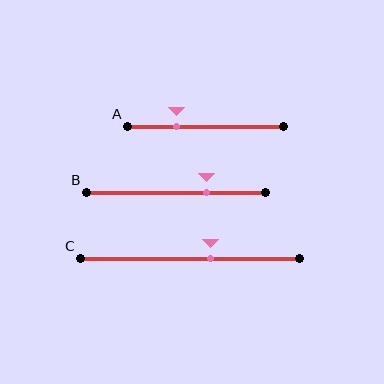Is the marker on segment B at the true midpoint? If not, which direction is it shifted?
No, the marker on segment B is shifted to the right by about 17% of the segment length.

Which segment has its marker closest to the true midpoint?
Segment C has its marker closest to the true midpoint.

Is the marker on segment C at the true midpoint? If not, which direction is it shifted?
No, the marker on segment C is shifted to the right by about 9% of the segment length.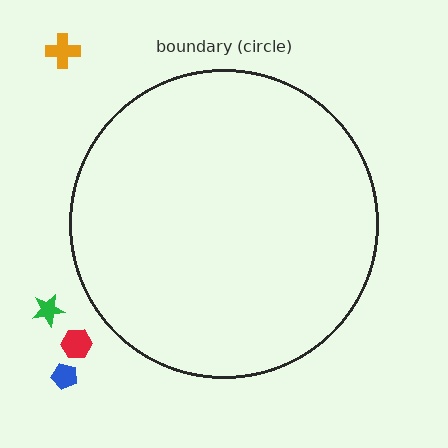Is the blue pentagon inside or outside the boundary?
Outside.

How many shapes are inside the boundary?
0 inside, 4 outside.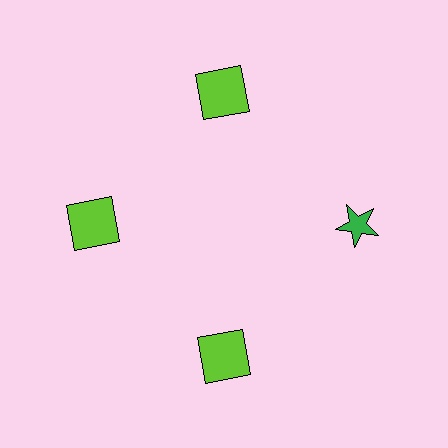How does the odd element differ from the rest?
It differs in both color (green instead of lime) and shape (star instead of square).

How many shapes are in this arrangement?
There are 4 shapes arranged in a ring pattern.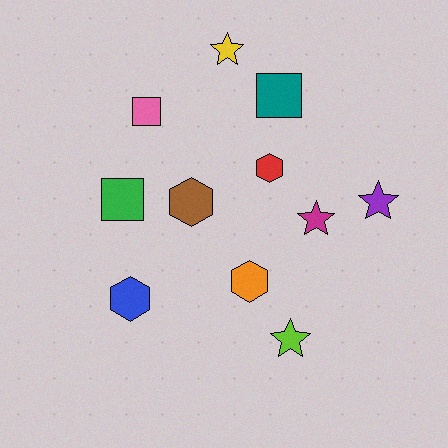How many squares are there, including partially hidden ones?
There are 3 squares.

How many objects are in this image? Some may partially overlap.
There are 11 objects.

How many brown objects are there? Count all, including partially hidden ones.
There is 1 brown object.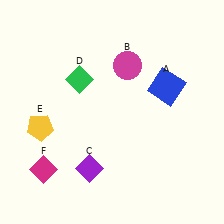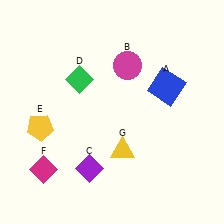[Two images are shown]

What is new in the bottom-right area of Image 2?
A yellow triangle (G) was added in the bottom-right area of Image 2.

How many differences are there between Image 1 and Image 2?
There is 1 difference between the two images.